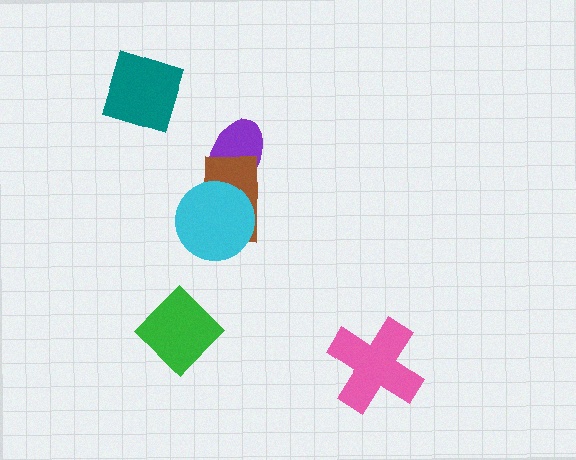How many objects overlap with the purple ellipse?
2 objects overlap with the purple ellipse.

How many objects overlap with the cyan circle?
2 objects overlap with the cyan circle.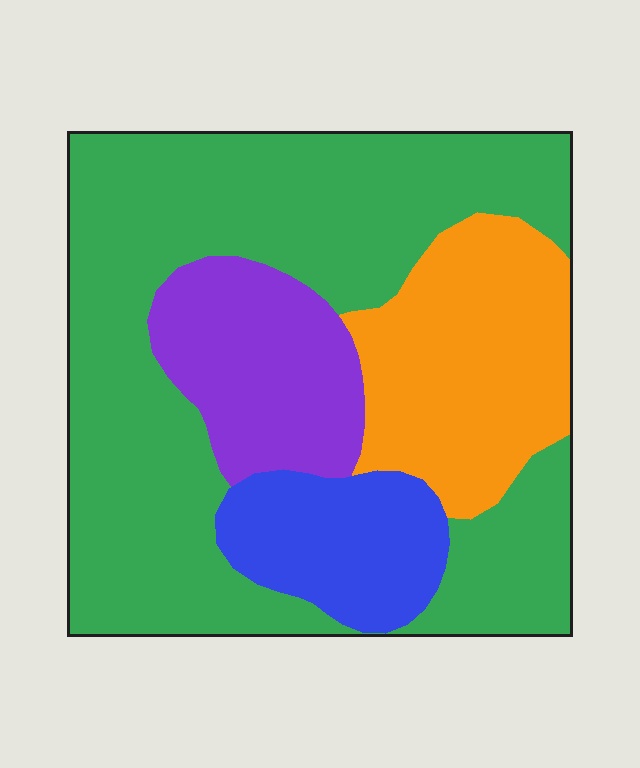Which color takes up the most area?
Green, at roughly 55%.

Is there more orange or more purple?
Orange.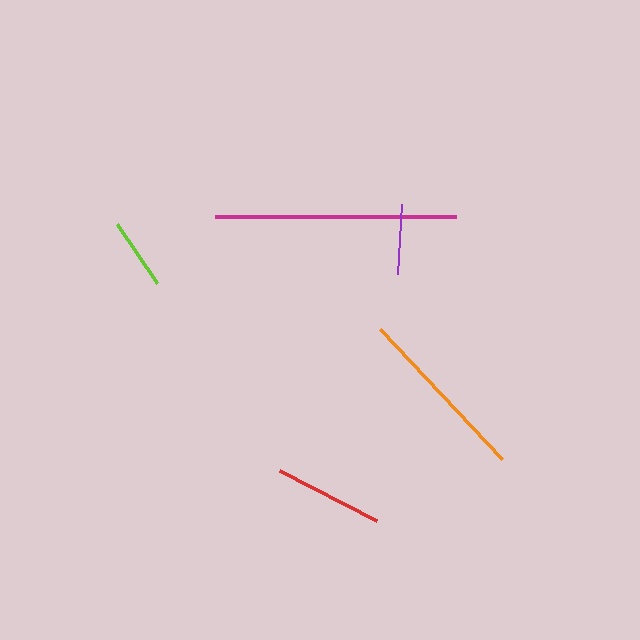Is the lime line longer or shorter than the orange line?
The orange line is longer than the lime line.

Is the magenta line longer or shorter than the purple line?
The magenta line is longer than the purple line.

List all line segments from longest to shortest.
From longest to shortest: magenta, orange, red, lime, purple.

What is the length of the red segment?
The red segment is approximately 109 pixels long.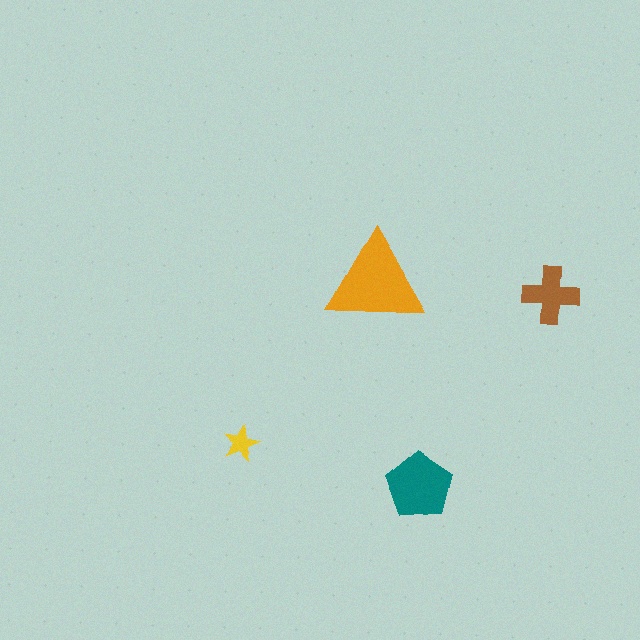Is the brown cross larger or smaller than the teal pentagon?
Smaller.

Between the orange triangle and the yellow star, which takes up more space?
The orange triangle.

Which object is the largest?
The orange triangle.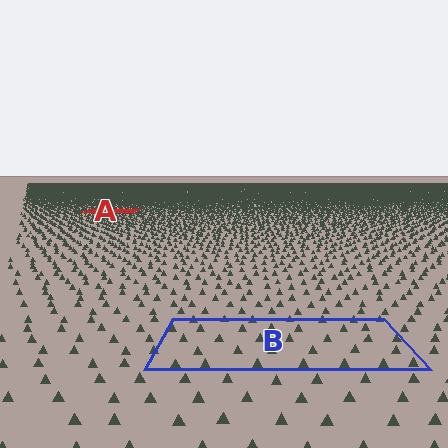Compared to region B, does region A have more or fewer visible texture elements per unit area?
Region A has more texture elements per unit area — they are packed more densely because it is farther away.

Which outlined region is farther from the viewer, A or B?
Region A is farther from the viewer — the texture elements inside it appear smaller and more densely packed.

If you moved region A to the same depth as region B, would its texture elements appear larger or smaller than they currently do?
They would appear larger. At a closer depth, the same texture elements are projected at a bigger on-screen size.